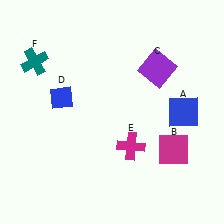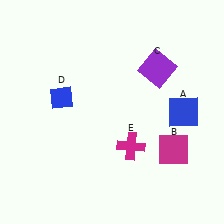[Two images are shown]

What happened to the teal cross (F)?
The teal cross (F) was removed in Image 2. It was in the top-left area of Image 1.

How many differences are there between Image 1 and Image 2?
There is 1 difference between the two images.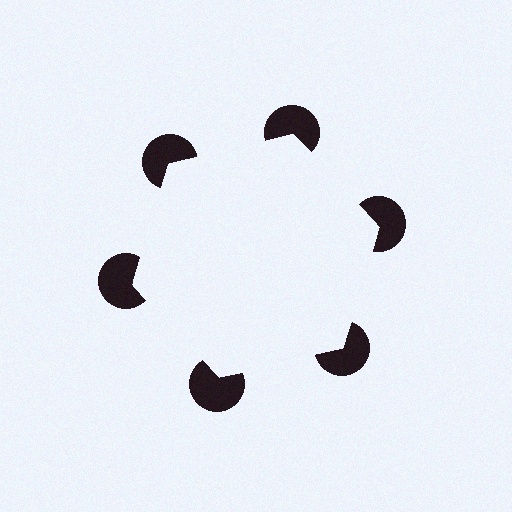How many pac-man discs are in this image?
There are 6 — one at each vertex of the illusory hexagon.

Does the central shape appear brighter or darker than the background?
It typically appears slightly brighter than the background, even though no actual brightness change is drawn.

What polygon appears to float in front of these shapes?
An illusory hexagon — its edges are inferred from the aligned wedge cuts in the pac-man discs, not physically drawn.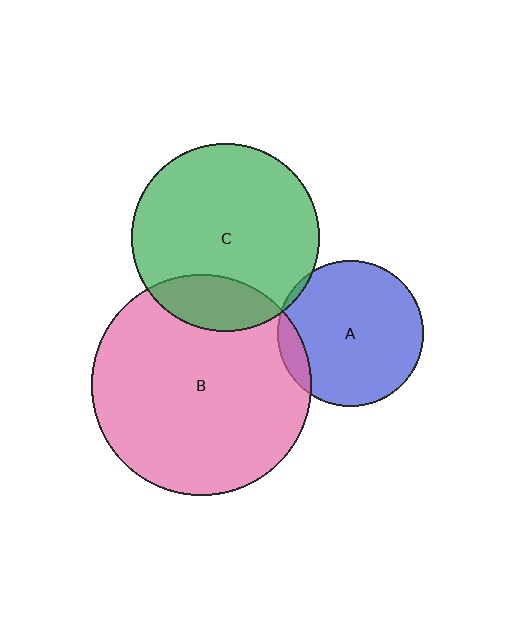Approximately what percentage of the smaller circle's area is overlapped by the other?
Approximately 20%.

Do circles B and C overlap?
Yes.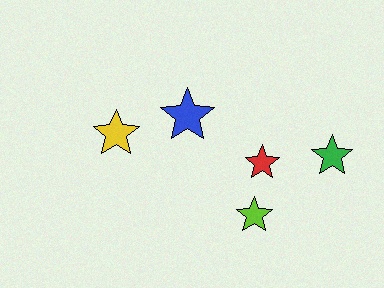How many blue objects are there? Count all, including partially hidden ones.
There is 1 blue object.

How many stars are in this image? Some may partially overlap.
There are 5 stars.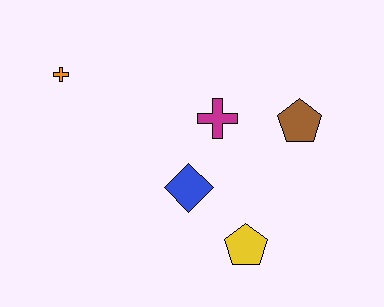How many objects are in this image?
There are 5 objects.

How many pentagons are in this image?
There are 2 pentagons.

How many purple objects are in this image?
There are no purple objects.